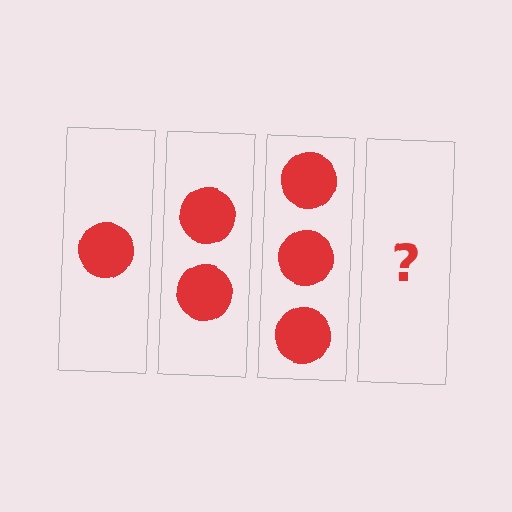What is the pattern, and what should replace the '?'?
The pattern is that each step adds one more circle. The '?' should be 4 circles.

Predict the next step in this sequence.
The next step is 4 circles.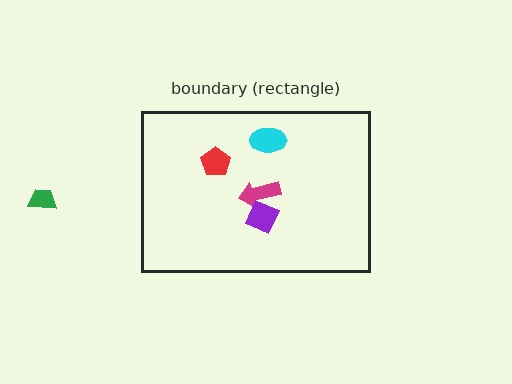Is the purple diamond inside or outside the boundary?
Inside.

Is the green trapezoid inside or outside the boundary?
Outside.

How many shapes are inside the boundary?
4 inside, 1 outside.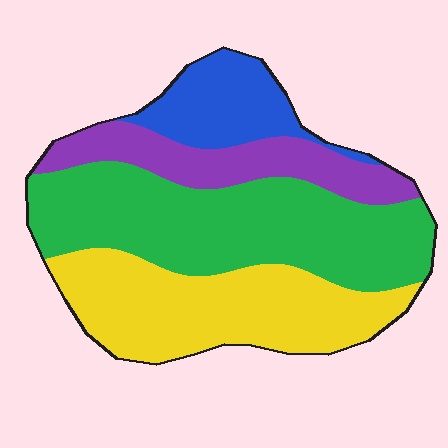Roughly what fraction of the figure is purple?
Purple takes up about one sixth (1/6) of the figure.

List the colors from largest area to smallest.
From largest to smallest: green, yellow, purple, blue.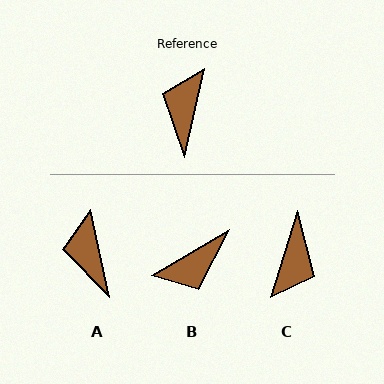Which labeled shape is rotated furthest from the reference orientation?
C, about 175 degrees away.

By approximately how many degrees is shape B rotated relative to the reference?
Approximately 134 degrees counter-clockwise.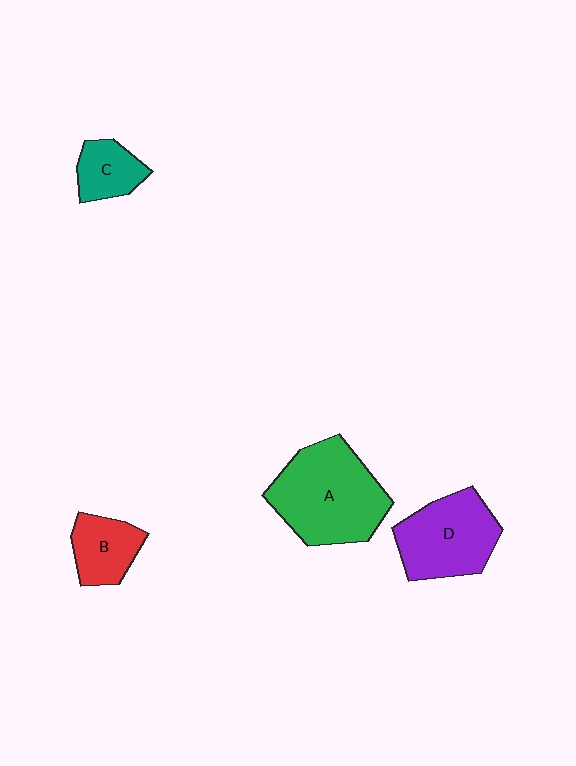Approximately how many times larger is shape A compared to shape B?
Approximately 2.3 times.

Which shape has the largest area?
Shape A (green).